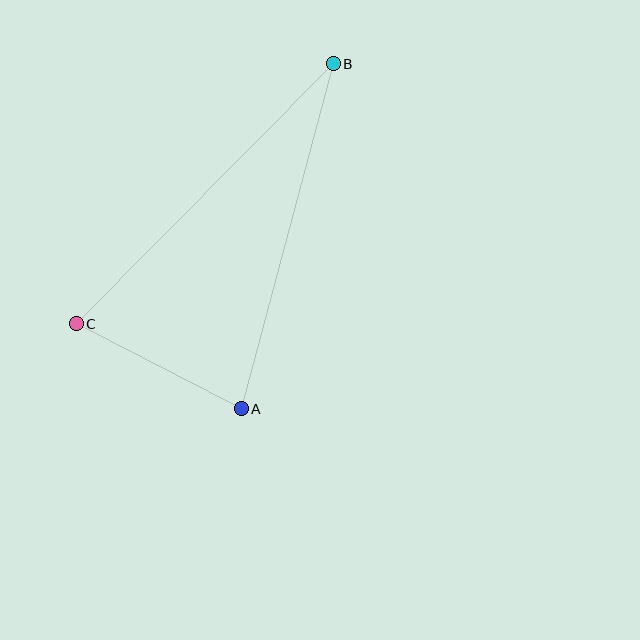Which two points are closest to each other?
Points A and C are closest to each other.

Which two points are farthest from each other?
Points B and C are farthest from each other.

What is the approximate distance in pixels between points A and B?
The distance between A and B is approximately 357 pixels.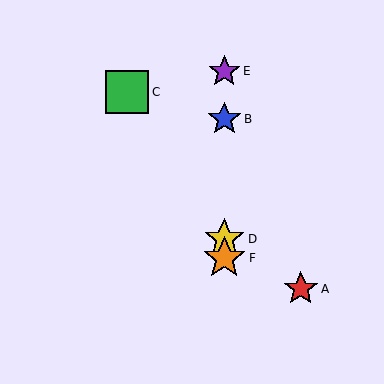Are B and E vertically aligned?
Yes, both are at x≈224.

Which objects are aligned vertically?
Objects B, D, E, F are aligned vertically.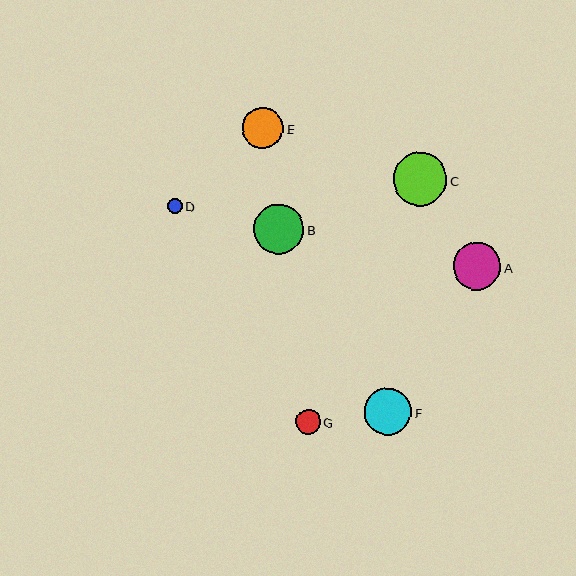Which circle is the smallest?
Circle D is the smallest with a size of approximately 15 pixels.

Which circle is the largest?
Circle C is the largest with a size of approximately 54 pixels.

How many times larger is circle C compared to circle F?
Circle C is approximately 1.1 times the size of circle F.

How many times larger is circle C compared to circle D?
Circle C is approximately 3.5 times the size of circle D.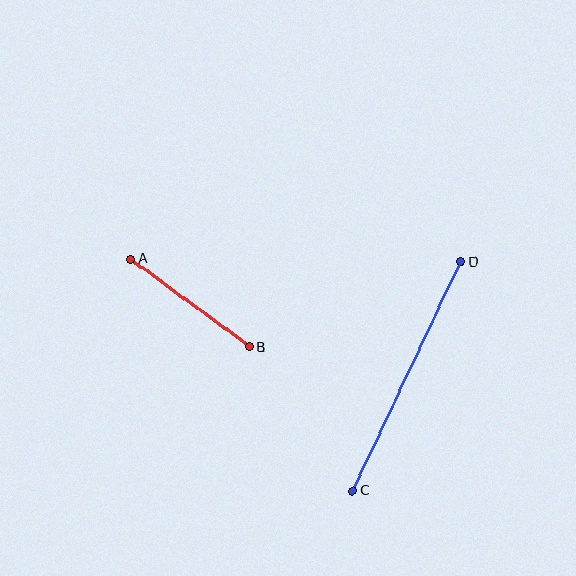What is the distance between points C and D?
The distance is approximately 254 pixels.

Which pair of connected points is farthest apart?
Points C and D are farthest apart.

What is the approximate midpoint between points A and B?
The midpoint is at approximately (191, 303) pixels.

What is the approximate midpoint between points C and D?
The midpoint is at approximately (407, 376) pixels.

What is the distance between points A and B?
The distance is approximately 147 pixels.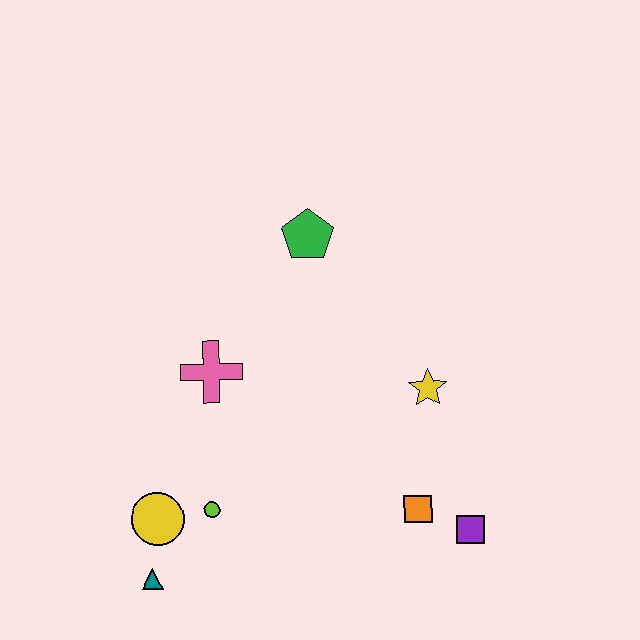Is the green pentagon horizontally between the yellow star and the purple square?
No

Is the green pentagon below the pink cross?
No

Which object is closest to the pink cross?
The lime circle is closest to the pink cross.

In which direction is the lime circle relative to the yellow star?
The lime circle is to the left of the yellow star.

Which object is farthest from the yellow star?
The teal triangle is farthest from the yellow star.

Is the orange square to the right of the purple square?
No